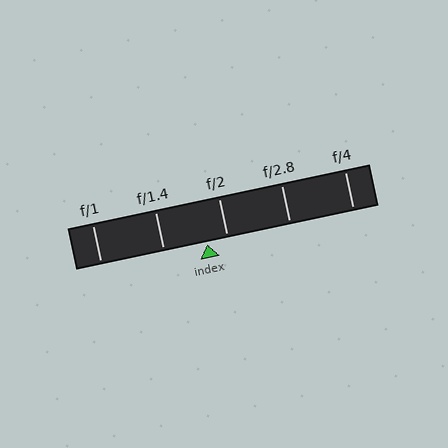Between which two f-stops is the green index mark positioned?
The index mark is between f/1.4 and f/2.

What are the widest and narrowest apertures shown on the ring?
The widest aperture shown is f/1 and the narrowest is f/4.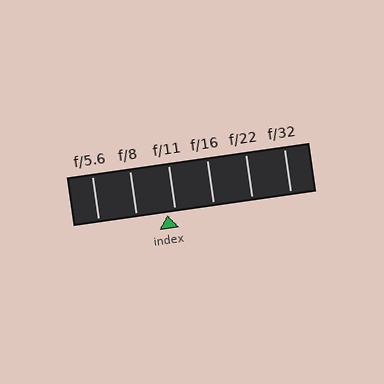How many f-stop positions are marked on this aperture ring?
There are 6 f-stop positions marked.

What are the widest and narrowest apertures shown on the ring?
The widest aperture shown is f/5.6 and the narrowest is f/32.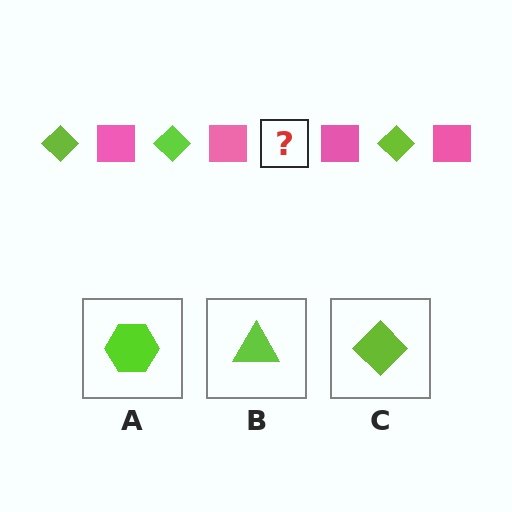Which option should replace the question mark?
Option C.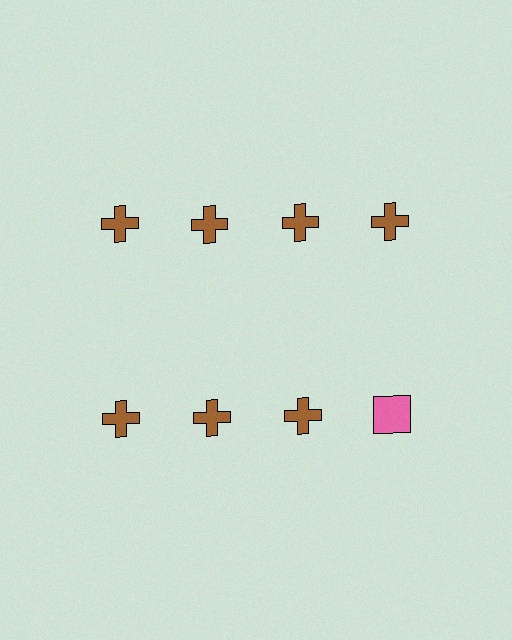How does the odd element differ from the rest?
It differs in both color (pink instead of brown) and shape (square instead of cross).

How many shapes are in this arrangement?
There are 8 shapes arranged in a grid pattern.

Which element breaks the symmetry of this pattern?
The pink square in the second row, second from right column breaks the symmetry. All other shapes are brown crosses.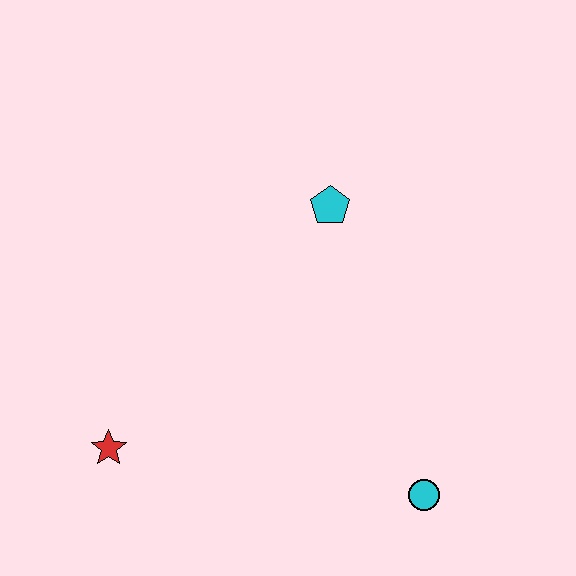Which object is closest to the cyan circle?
The cyan pentagon is closest to the cyan circle.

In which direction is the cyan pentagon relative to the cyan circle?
The cyan pentagon is above the cyan circle.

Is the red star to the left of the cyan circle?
Yes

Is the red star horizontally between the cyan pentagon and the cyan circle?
No